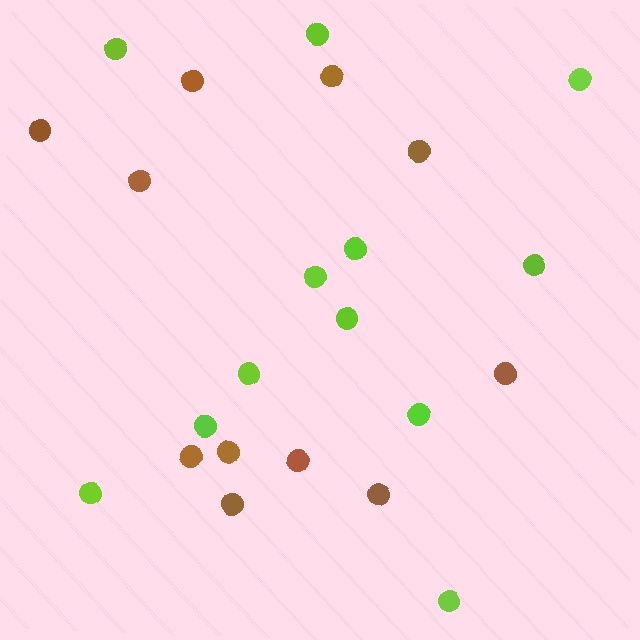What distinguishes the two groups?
There are 2 groups: one group of brown circles (11) and one group of lime circles (12).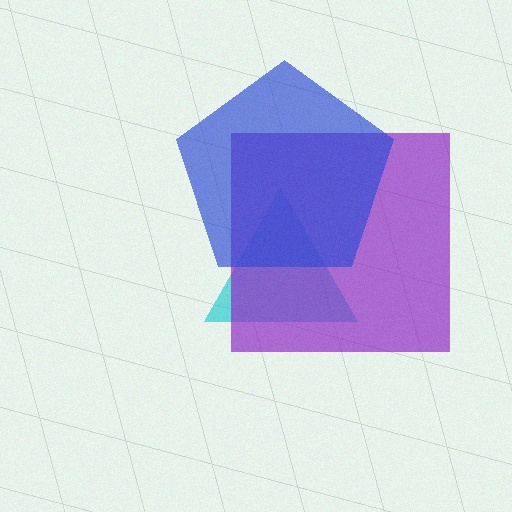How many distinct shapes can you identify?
There are 3 distinct shapes: a cyan triangle, a purple square, a blue pentagon.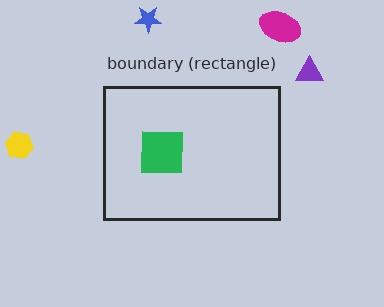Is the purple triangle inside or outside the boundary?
Outside.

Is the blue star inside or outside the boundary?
Outside.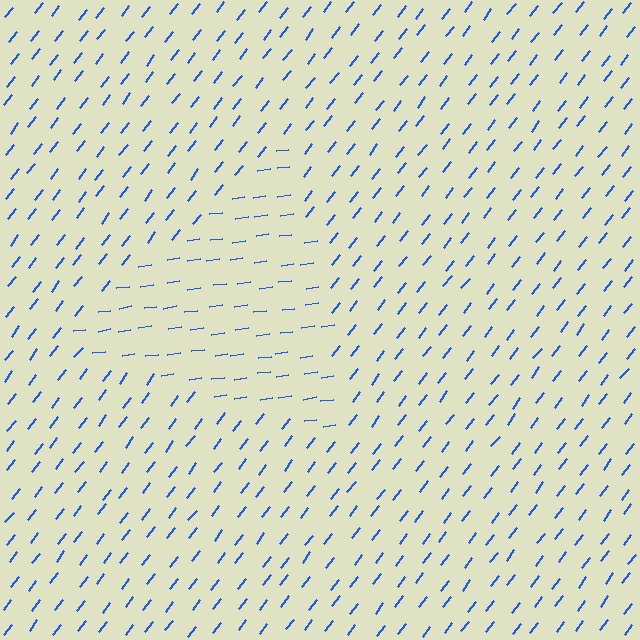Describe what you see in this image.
The image is filled with small blue line segments. A triangle region in the image has lines oriented differently from the surrounding lines, creating a visible texture boundary.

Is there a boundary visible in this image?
Yes, there is a texture boundary formed by a change in line orientation.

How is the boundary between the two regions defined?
The boundary is defined purely by a change in line orientation (approximately 45 degrees difference). All lines are the same color and thickness.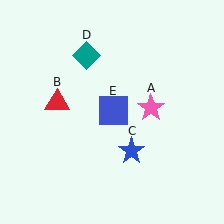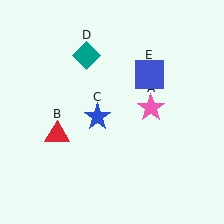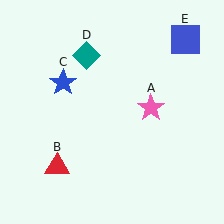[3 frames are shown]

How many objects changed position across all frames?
3 objects changed position: red triangle (object B), blue star (object C), blue square (object E).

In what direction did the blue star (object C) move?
The blue star (object C) moved up and to the left.